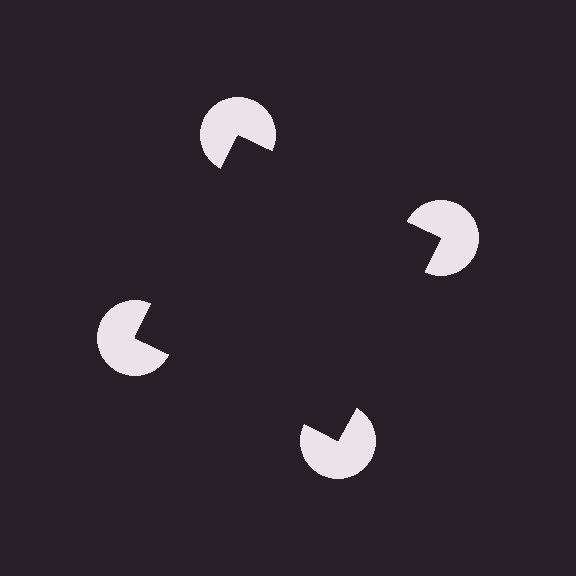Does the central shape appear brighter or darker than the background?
It typically appears slightly darker than the background, even though no actual brightness change is drawn.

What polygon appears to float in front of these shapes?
An illusory square — its edges are inferred from the aligned wedge cuts in the pac-man discs, not physically drawn.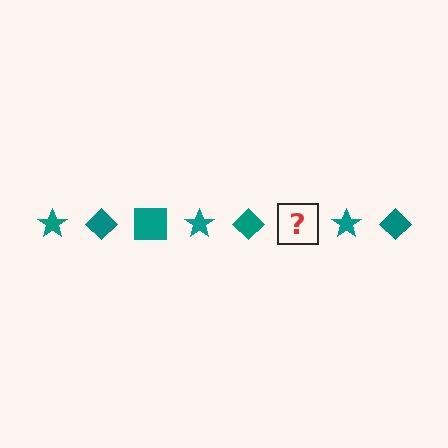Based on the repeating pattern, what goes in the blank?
The blank should be a teal square.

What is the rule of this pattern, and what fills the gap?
The rule is that the pattern cycles through star, diamond, square shapes in teal. The gap should be filled with a teal square.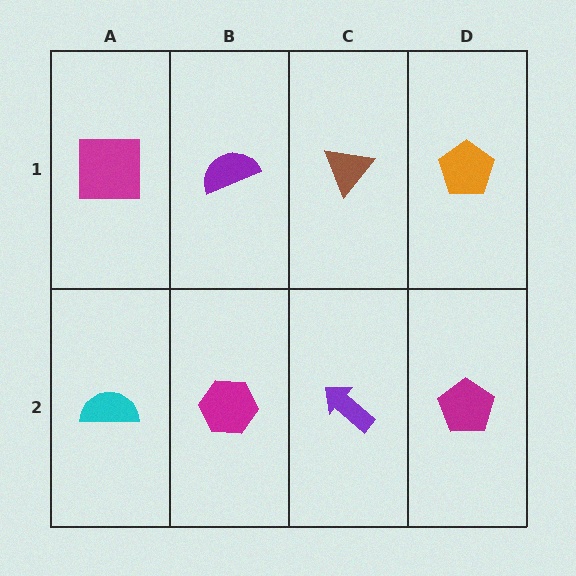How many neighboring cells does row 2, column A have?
2.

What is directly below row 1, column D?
A magenta pentagon.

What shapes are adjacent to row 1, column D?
A magenta pentagon (row 2, column D), a brown triangle (row 1, column C).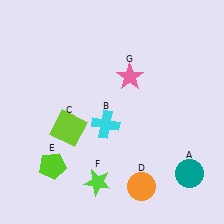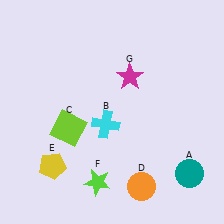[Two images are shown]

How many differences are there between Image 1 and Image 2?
There are 2 differences between the two images.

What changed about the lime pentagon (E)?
In Image 1, E is lime. In Image 2, it changed to yellow.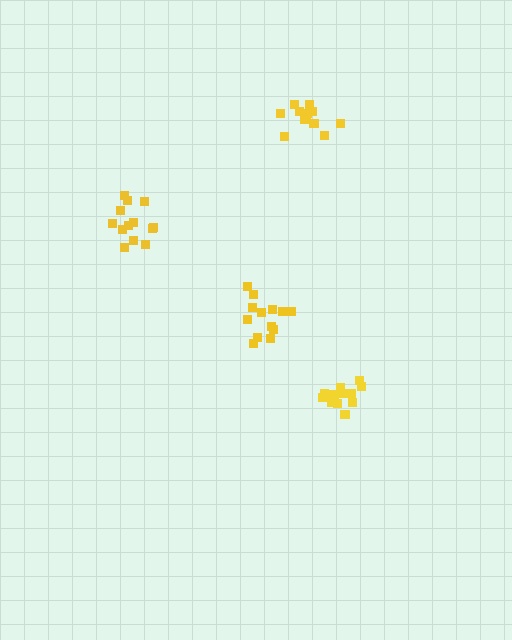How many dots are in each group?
Group 1: 13 dots, Group 2: 13 dots, Group 3: 13 dots, Group 4: 13 dots (52 total).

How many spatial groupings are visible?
There are 4 spatial groupings.